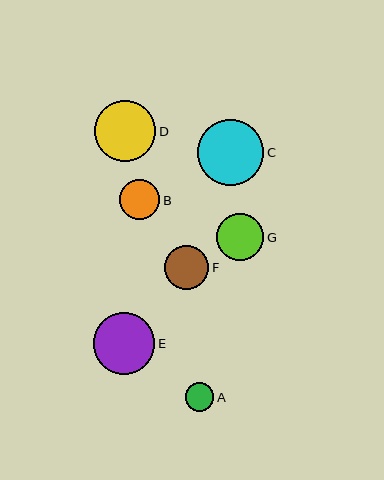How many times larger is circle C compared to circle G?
Circle C is approximately 1.4 times the size of circle G.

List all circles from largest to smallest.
From largest to smallest: C, E, D, G, F, B, A.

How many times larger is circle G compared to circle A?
Circle G is approximately 1.7 times the size of circle A.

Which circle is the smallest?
Circle A is the smallest with a size of approximately 29 pixels.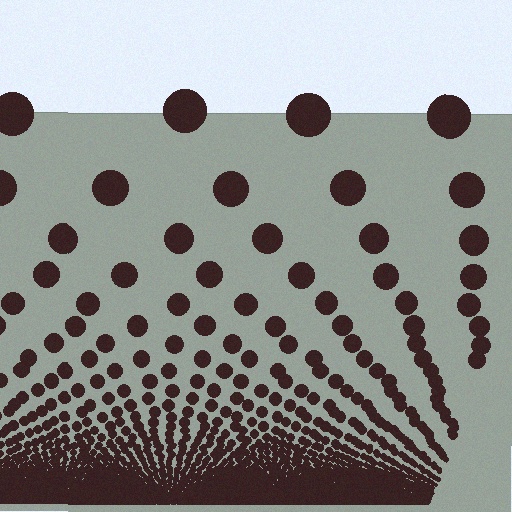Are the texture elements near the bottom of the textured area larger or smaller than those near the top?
Smaller. The gradient is inverted — elements near the bottom are smaller and denser.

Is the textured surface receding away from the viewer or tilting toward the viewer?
The surface appears to tilt toward the viewer. Texture elements get larger and sparser toward the top.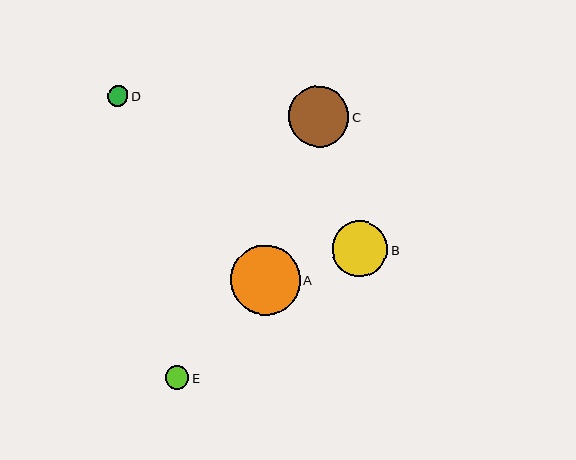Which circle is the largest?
Circle A is the largest with a size of approximately 70 pixels.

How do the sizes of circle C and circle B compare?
Circle C and circle B are approximately the same size.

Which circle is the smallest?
Circle D is the smallest with a size of approximately 21 pixels.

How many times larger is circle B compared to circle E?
Circle B is approximately 2.4 times the size of circle E.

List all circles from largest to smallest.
From largest to smallest: A, C, B, E, D.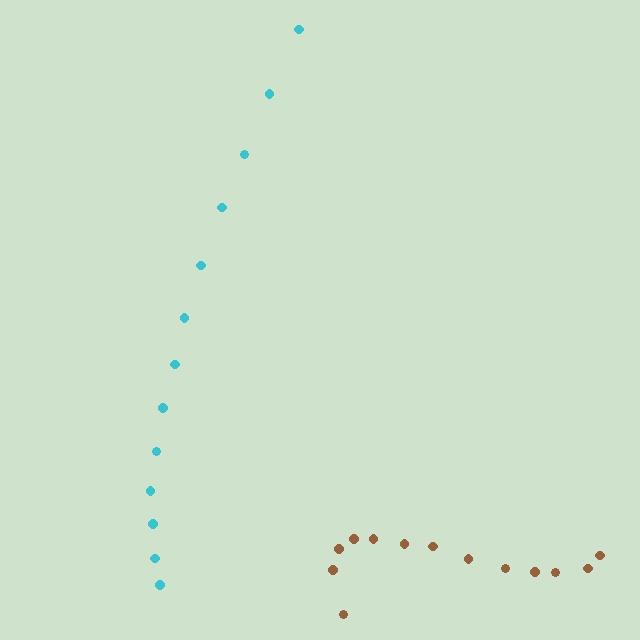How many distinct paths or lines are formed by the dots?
There are 2 distinct paths.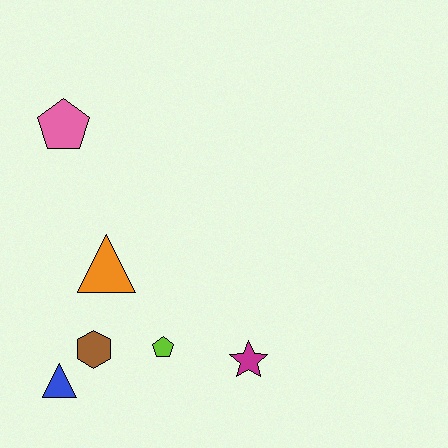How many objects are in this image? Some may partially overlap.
There are 6 objects.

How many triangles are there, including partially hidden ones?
There are 2 triangles.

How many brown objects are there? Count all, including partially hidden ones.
There is 1 brown object.